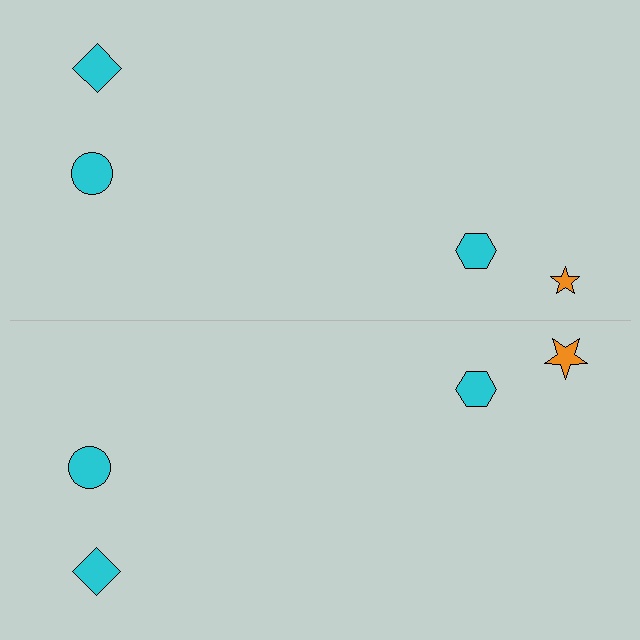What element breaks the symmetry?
The orange star on the bottom side has a different size than its mirror counterpart.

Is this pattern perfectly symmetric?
No, the pattern is not perfectly symmetric. The orange star on the bottom side has a different size than its mirror counterpart.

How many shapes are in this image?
There are 8 shapes in this image.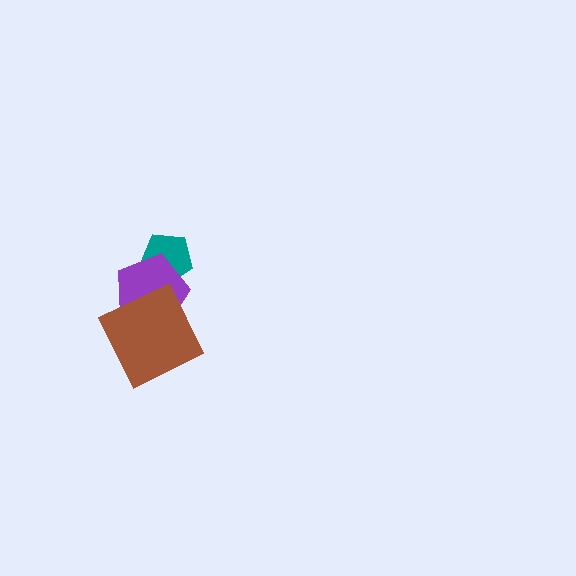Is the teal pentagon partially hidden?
Yes, it is partially covered by another shape.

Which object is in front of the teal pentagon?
The purple pentagon is in front of the teal pentagon.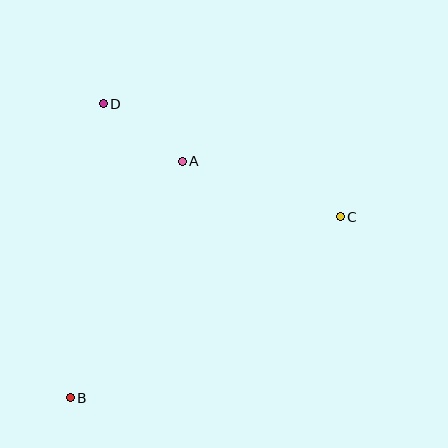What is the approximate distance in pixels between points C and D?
The distance between C and D is approximately 263 pixels.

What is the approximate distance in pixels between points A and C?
The distance between A and C is approximately 167 pixels.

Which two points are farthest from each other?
Points B and C are farthest from each other.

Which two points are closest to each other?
Points A and D are closest to each other.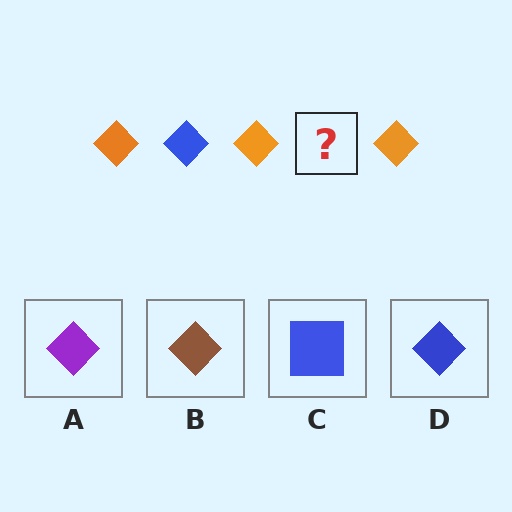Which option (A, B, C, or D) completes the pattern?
D.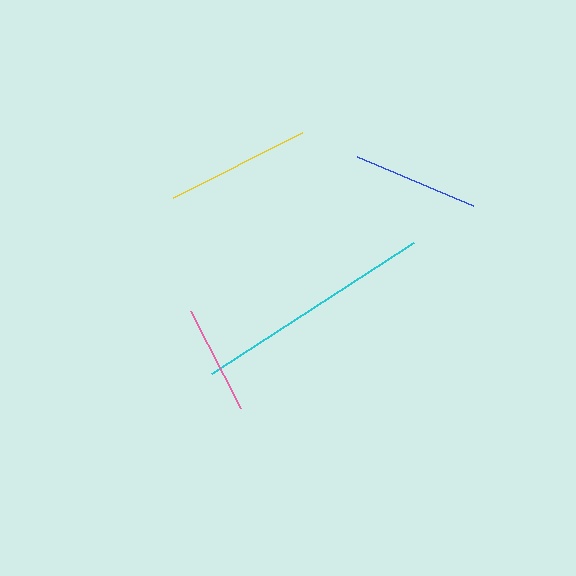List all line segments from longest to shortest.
From longest to shortest: cyan, yellow, blue, pink.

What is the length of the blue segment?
The blue segment is approximately 125 pixels long.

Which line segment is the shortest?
The pink line is the shortest at approximately 109 pixels.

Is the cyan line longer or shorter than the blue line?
The cyan line is longer than the blue line.